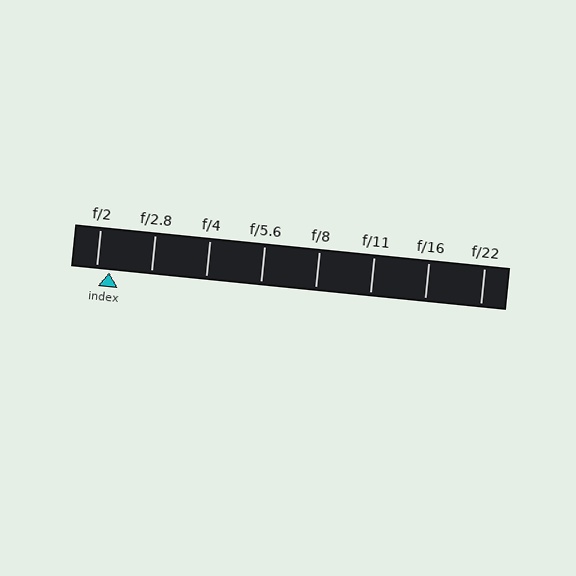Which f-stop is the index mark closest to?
The index mark is closest to f/2.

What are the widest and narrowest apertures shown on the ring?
The widest aperture shown is f/2 and the narrowest is f/22.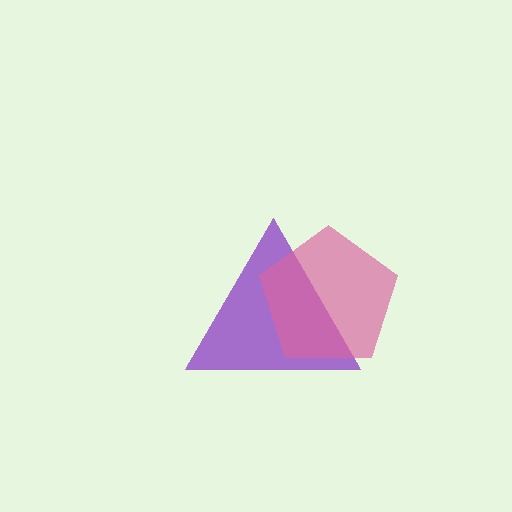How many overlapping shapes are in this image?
There are 2 overlapping shapes in the image.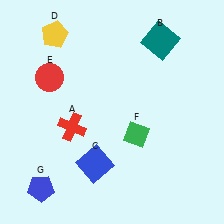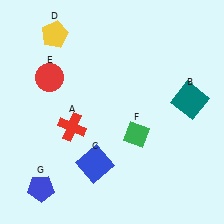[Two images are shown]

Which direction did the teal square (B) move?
The teal square (B) moved down.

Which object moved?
The teal square (B) moved down.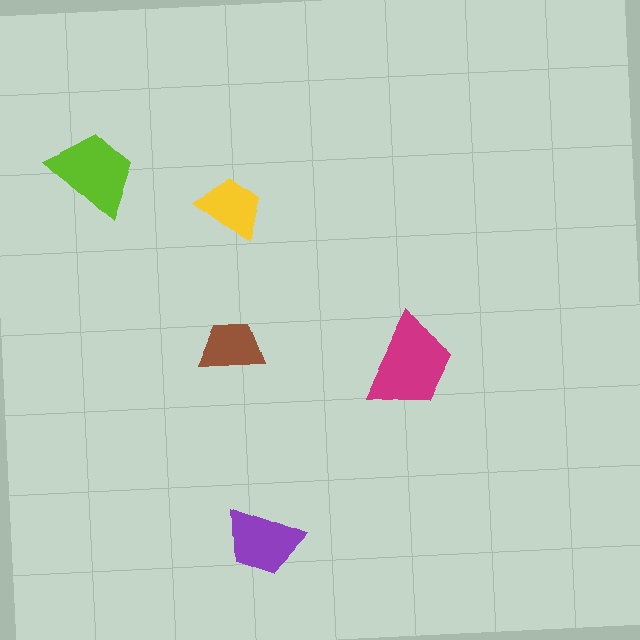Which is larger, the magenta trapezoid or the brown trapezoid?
The magenta one.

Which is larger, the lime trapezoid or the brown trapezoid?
The lime one.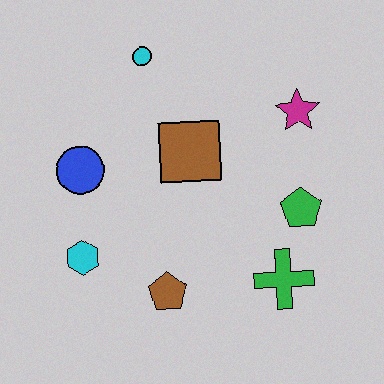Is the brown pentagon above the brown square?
No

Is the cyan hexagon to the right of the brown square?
No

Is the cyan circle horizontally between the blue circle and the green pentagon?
Yes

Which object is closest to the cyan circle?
The brown square is closest to the cyan circle.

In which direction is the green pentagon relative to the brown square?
The green pentagon is to the right of the brown square.